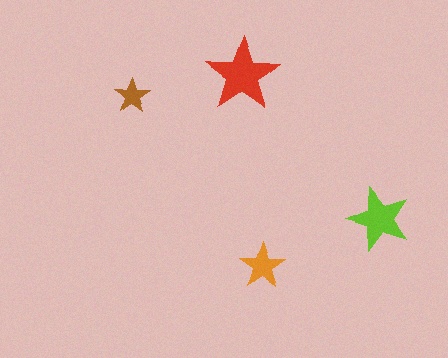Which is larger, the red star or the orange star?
The red one.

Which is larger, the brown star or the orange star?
The orange one.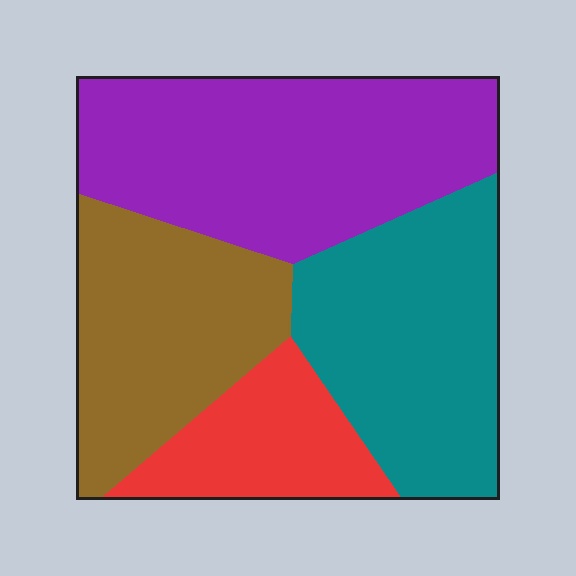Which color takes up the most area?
Purple, at roughly 35%.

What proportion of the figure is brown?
Brown covers 24% of the figure.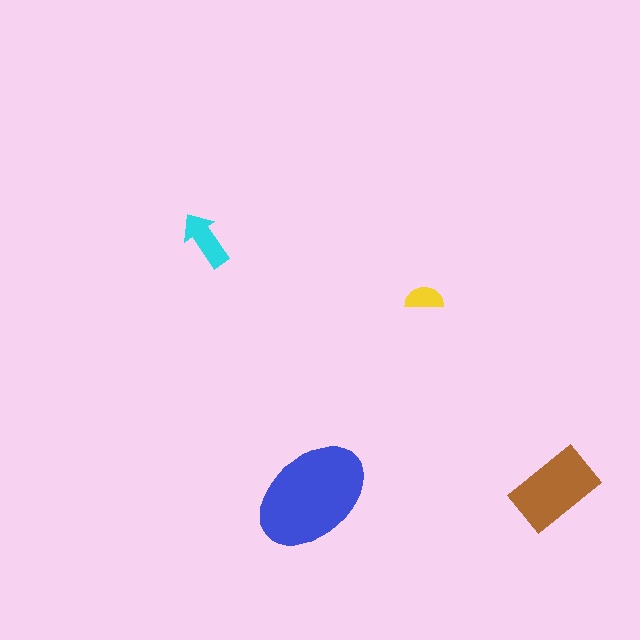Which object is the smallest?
The yellow semicircle.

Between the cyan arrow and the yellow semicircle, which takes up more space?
The cyan arrow.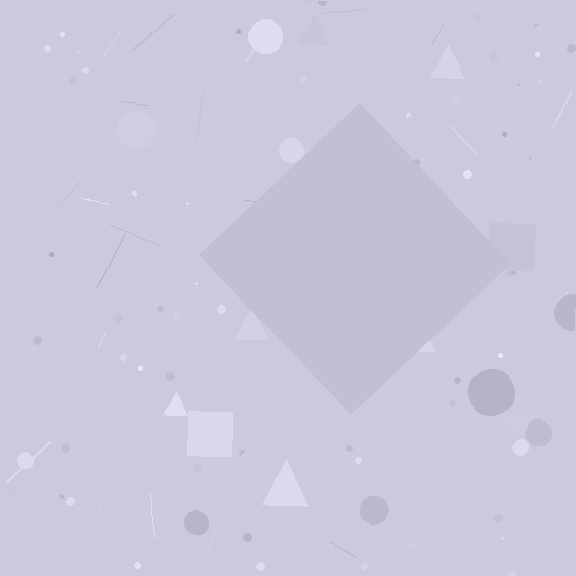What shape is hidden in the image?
A diamond is hidden in the image.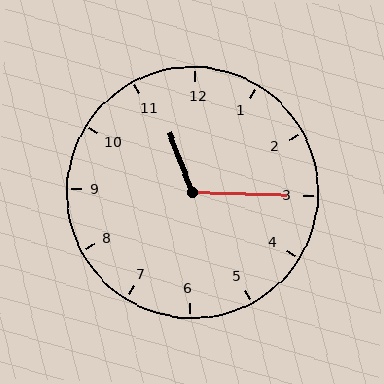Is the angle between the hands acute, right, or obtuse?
It is obtuse.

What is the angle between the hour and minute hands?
Approximately 112 degrees.